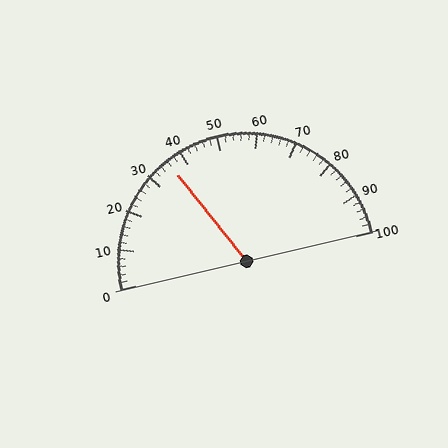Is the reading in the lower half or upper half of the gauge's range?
The reading is in the lower half of the range (0 to 100).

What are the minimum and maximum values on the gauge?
The gauge ranges from 0 to 100.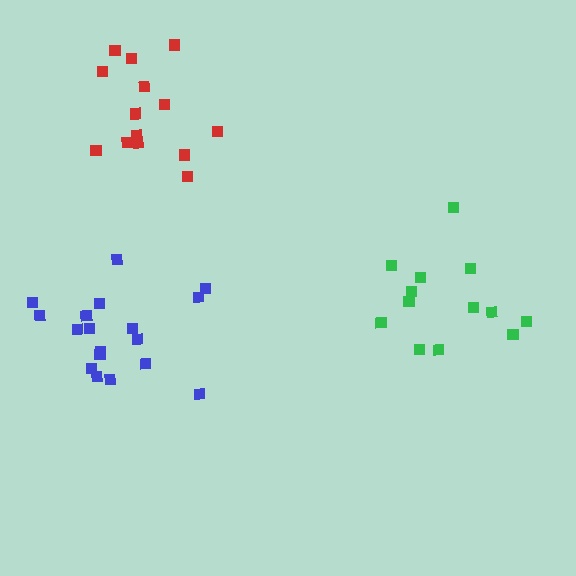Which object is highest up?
The red cluster is topmost.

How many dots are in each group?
Group 1: 13 dots, Group 2: 18 dots, Group 3: 14 dots (45 total).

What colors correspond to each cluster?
The clusters are colored: green, blue, red.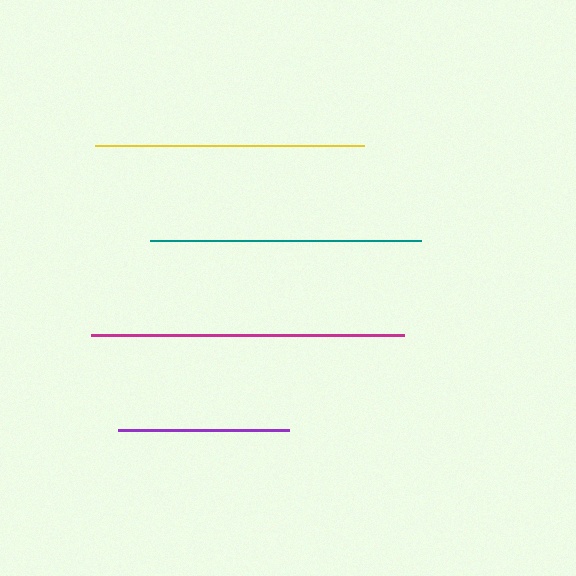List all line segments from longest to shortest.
From longest to shortest: magenta, teal, yellow, purple.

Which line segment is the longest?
The magenta line is the longest at approximately 313 pixels.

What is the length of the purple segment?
The purple segment is approximately 171 pixels long.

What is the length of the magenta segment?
The magenta segment is approximately 313 pixels long.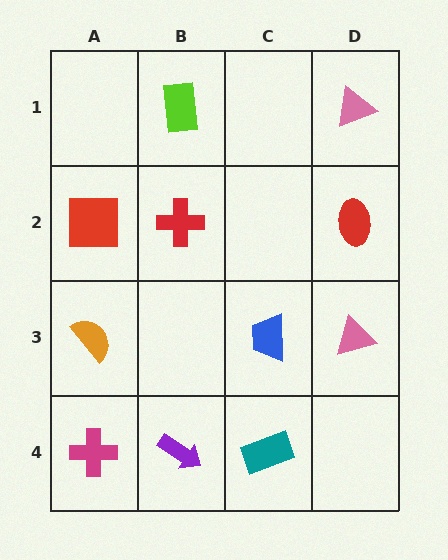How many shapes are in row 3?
3 shapes.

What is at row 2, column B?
A red cross.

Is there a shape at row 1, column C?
No, that cell is empty.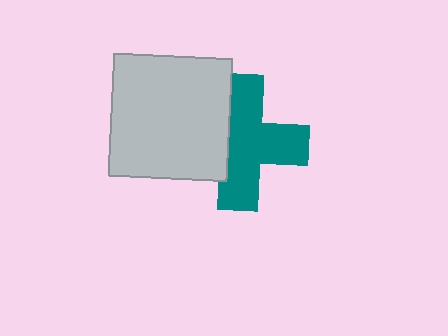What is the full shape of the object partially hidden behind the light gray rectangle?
The partially hidden object is a teal cross.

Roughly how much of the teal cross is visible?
Most of it is visible (roughly 70%).